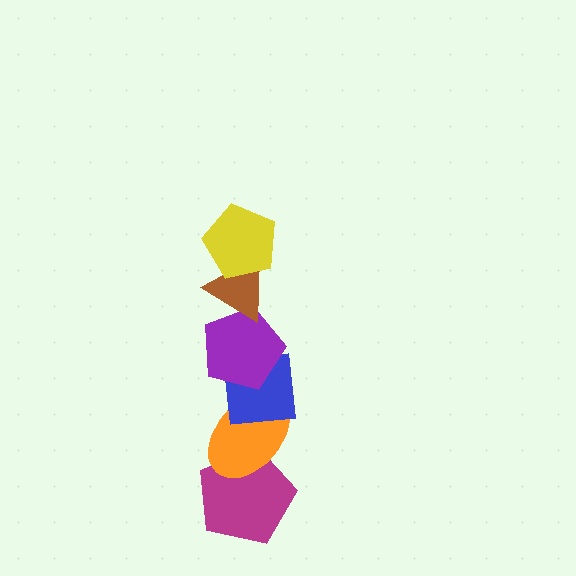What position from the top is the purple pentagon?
The purple pentagon is 3rd from the top.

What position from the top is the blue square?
The blue square is 4th from the top.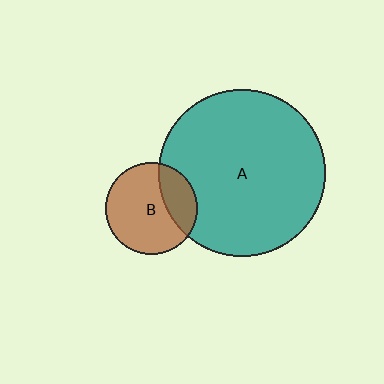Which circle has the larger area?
Circle A (teal).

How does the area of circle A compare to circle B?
Approximately 3.3 times.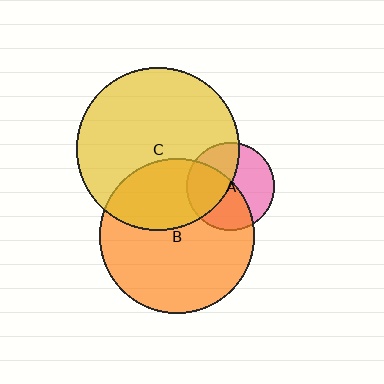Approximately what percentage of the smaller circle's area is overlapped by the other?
Approximately 45%.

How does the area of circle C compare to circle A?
Approximately 3.4 times.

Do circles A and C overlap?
Yes.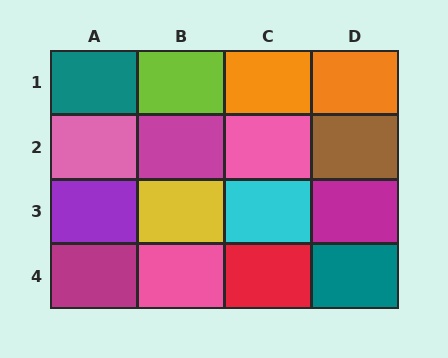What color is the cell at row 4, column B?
Pink.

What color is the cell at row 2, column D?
Brown.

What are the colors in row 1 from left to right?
Teal, lime, orange, orange.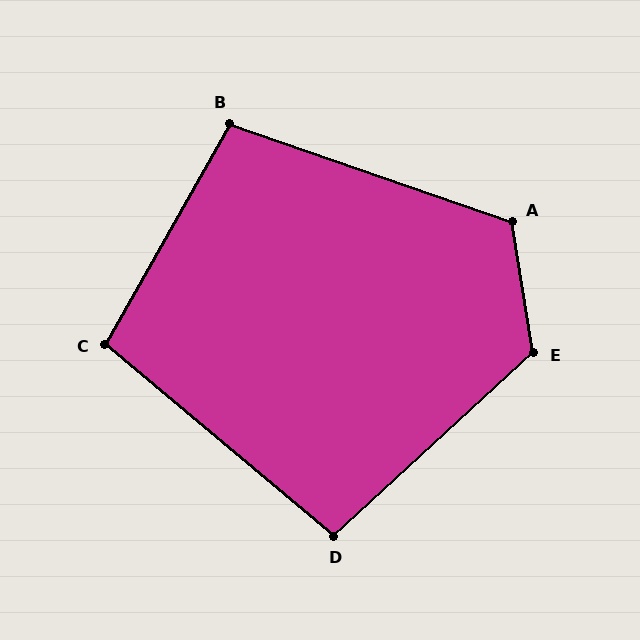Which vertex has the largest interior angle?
E, at approximately 123 degrees.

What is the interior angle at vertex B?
Approximately 100 degrees (obtuse).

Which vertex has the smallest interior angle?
D, at approximately 98 degrees.